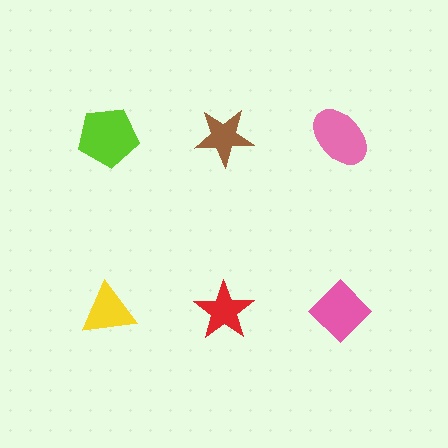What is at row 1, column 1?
A lime pentagon.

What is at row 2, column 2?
A red star.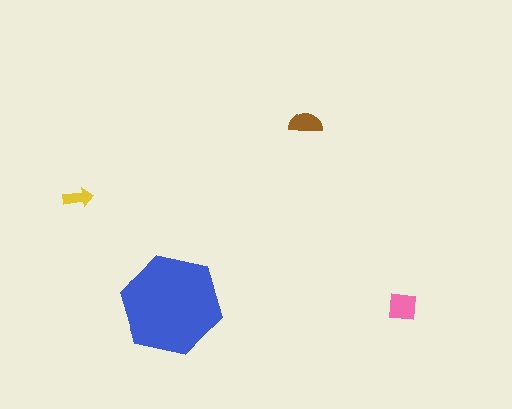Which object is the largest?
The blue hexagon.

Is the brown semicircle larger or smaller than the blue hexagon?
Smaller.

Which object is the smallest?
The yellow arrow.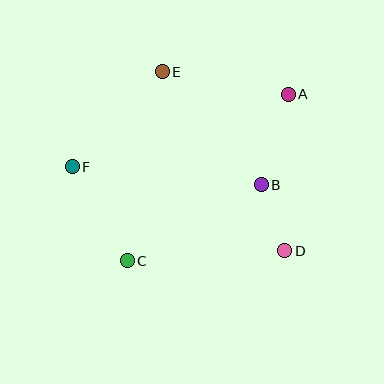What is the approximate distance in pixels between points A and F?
The distance between A and F is approximately 228 pixels.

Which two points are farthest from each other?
Points A and C are farthest from each other.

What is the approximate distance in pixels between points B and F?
The distance between B and F is approximately 190 pixels.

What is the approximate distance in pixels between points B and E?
The distance between B and E is approximately 150 pixels.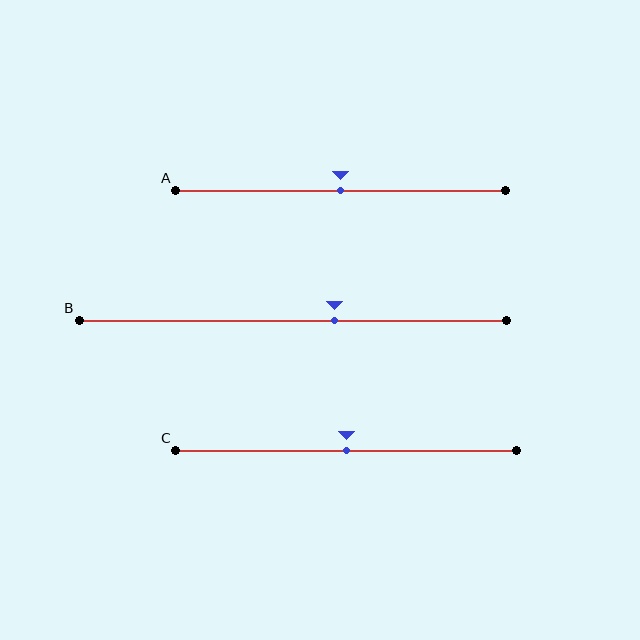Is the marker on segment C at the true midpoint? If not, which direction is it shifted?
Yes, the marker on segment C is at the true midpoint.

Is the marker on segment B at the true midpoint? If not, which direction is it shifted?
No, the marker on segment B is shifted to the right by about 10% of the segment length.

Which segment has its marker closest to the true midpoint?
Segment A has its marker closest to the true midpoint.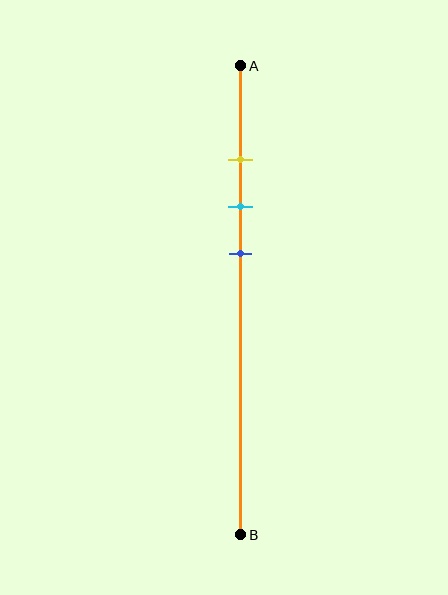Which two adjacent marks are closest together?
The yellow and cyan marks are the closest adjacent pair.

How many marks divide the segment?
There are 3 marks dividing the segment.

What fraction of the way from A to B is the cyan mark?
The cyan mark is approximately 30% (0.3) of the way from A to B.